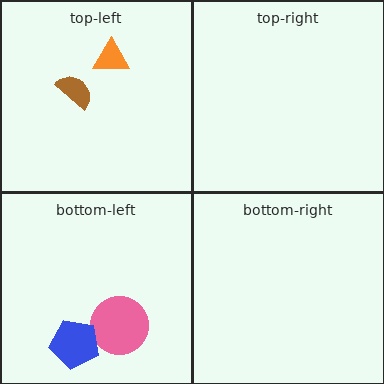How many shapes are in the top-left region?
2.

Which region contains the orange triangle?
The top-left region.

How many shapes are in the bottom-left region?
2.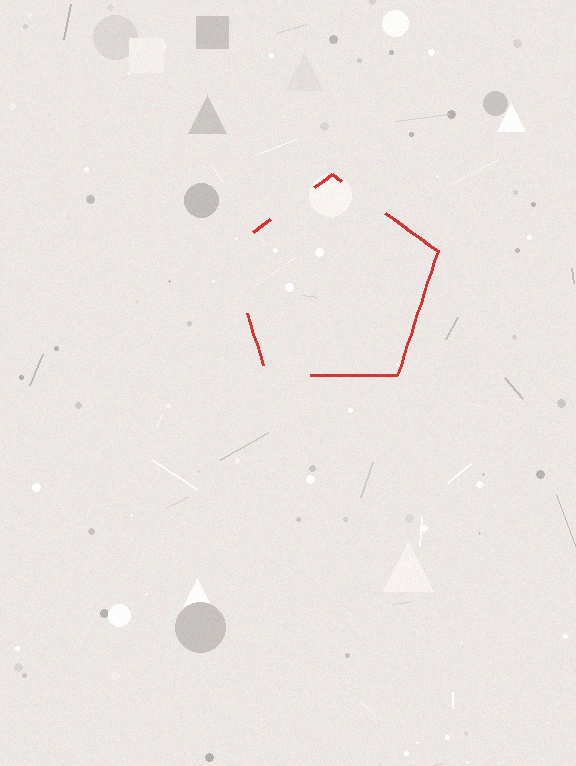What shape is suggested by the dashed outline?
The dashed outline suggests a pentagon.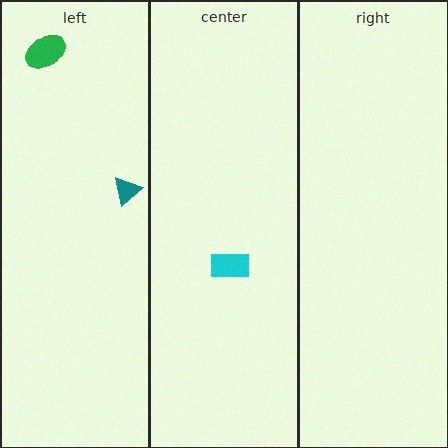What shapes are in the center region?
The cyan rectangle.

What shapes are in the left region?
The green ellipse, the teal triangle.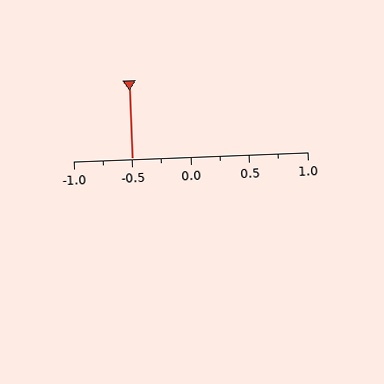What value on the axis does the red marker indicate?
The marker indicates approximately -0.5.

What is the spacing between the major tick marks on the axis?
The major ticks are spaced 0.5 apart.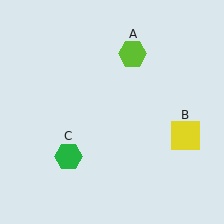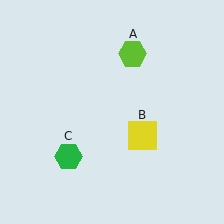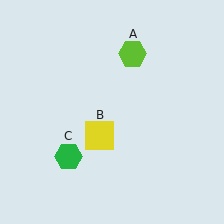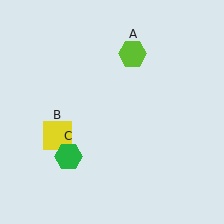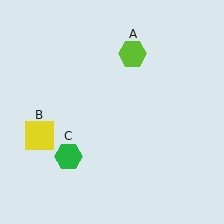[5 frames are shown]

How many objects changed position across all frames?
1 object changed position: yellow square (object B).